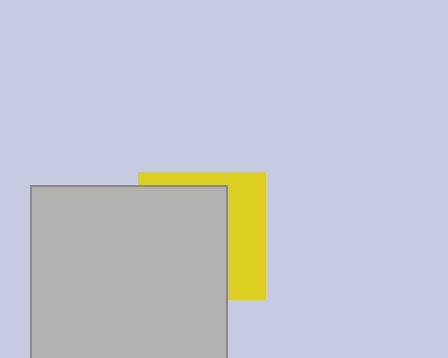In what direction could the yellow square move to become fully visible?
The yellow square could move right. That would shift it out from behind the light gray rectangle entirely.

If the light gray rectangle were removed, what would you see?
You would see the complete yellow square.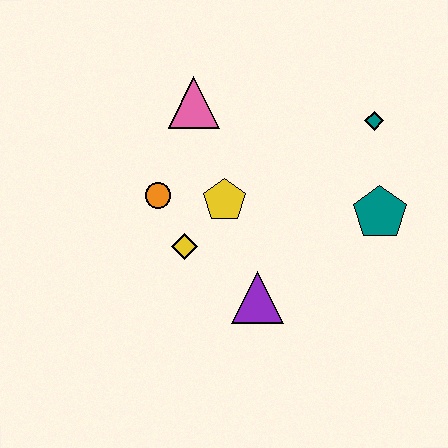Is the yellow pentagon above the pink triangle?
No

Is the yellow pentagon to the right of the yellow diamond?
Yes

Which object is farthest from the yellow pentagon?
The teal diamond is farthest from the yellow pentagon.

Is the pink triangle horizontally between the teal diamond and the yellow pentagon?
No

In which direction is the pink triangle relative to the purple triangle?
The pink triangle is above the purple triangle.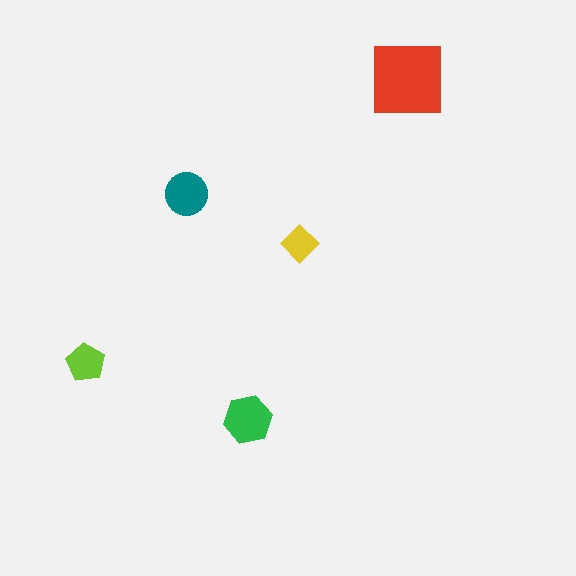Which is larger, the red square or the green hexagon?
The red square.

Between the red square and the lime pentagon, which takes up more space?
The red square.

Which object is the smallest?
The yellow diamond.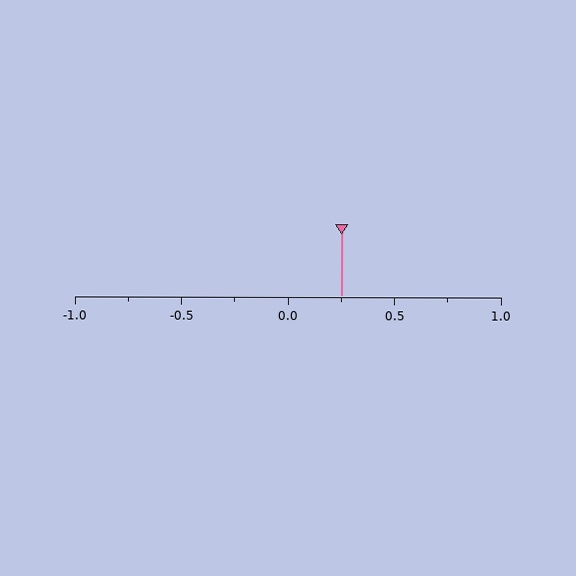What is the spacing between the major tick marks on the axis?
The major ticks are spaced 0.5 apart.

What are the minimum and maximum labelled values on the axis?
The axis runs from -1.0 to 1.0.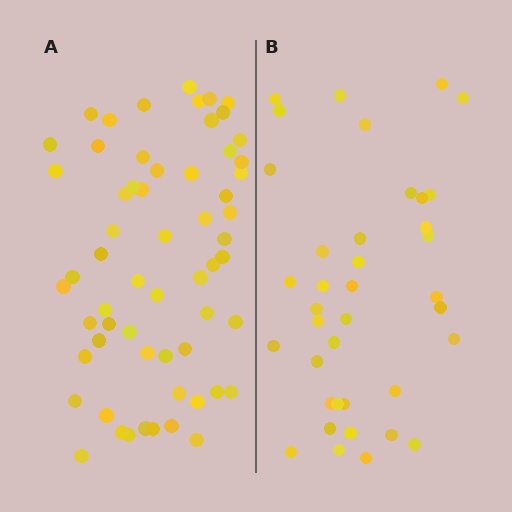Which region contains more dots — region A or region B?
Region A (the left region) has more dots.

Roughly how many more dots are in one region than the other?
Region A has approximately 20 more dots than region B.